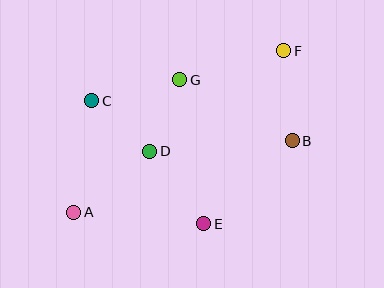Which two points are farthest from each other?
Points A and F are farthest from each other.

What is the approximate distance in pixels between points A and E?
The distance between A and E is approximately 130 pixels.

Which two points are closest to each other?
Points C and D are closest to each other.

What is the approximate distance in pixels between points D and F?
The distance between D and F is approximately 168 pixels.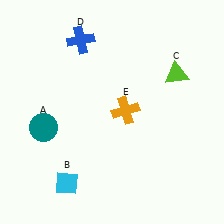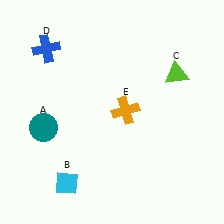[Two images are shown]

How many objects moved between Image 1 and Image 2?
1 object moved between the two images.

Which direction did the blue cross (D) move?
The blue cross (D) moved left.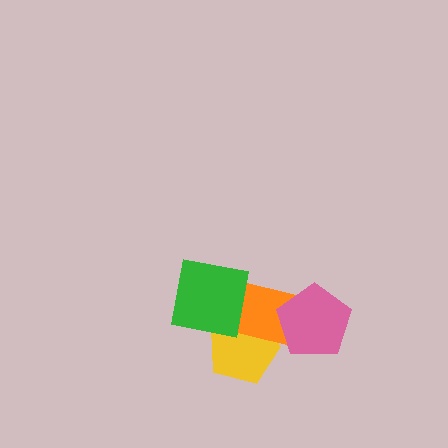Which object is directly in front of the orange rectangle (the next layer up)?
The green square is directly in front of the orange rectangle.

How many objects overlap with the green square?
2 objects overlap with the green square.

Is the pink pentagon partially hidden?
No, no other shape covers it.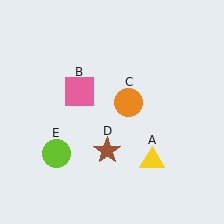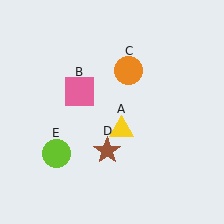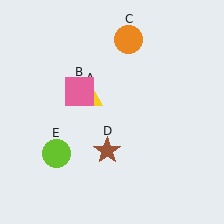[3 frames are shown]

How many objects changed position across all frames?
2 objects changed position: yellow triangle (object A), orange circle (object C).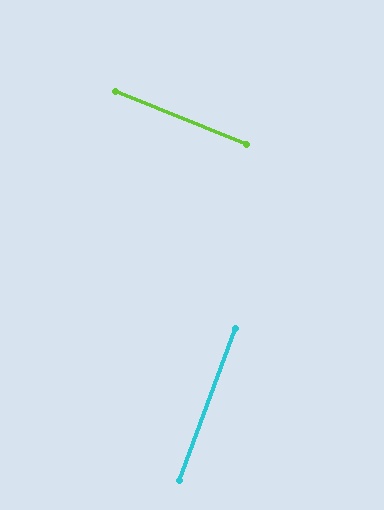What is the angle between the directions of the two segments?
Approximately 88 degrees.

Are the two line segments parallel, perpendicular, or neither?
Perpendicular — they meet at approximately 88°.